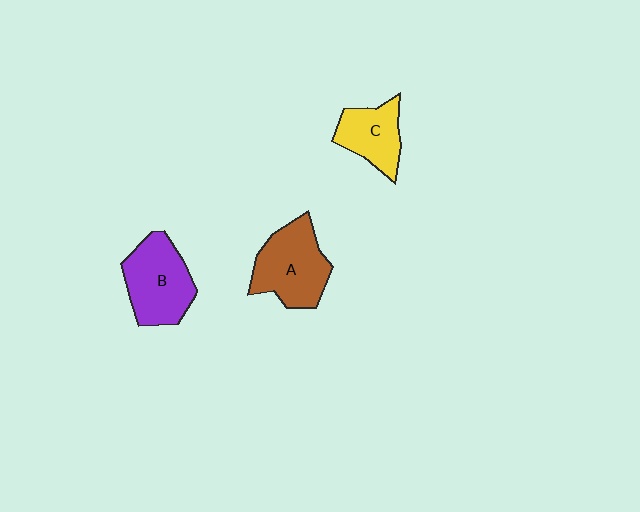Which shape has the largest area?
Shape A (brown).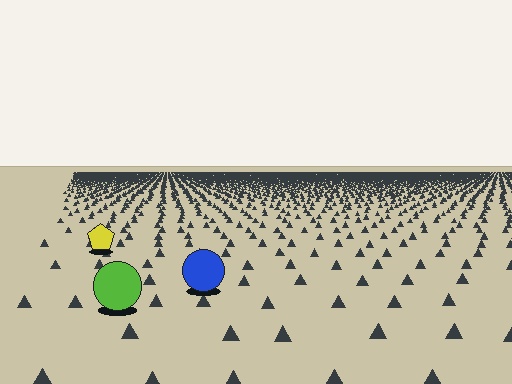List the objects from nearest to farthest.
From nearest to farthest: the lime circle, the blue circle, the yellow pentagon.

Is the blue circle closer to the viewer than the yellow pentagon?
Yes. The blue circle is closer — you can tell from the texture gradient: the ground texture is coarser near it.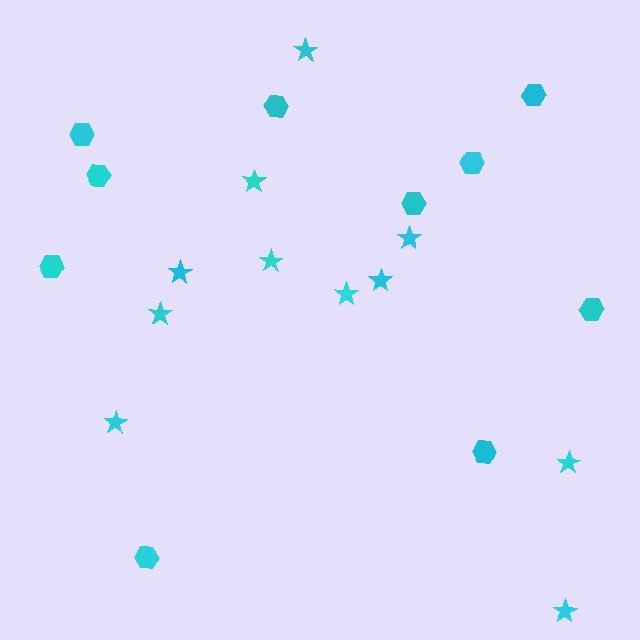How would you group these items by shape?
There are 2 groups: one group of stars (11) and one group of hexagons (10).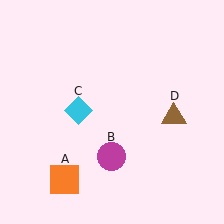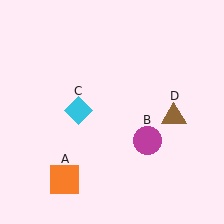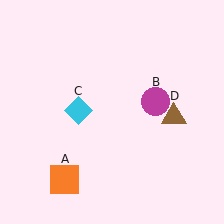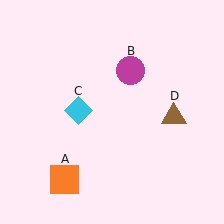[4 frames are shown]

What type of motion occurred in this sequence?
The magenta circle (object B) rotated counterclockwise around the center of the scene.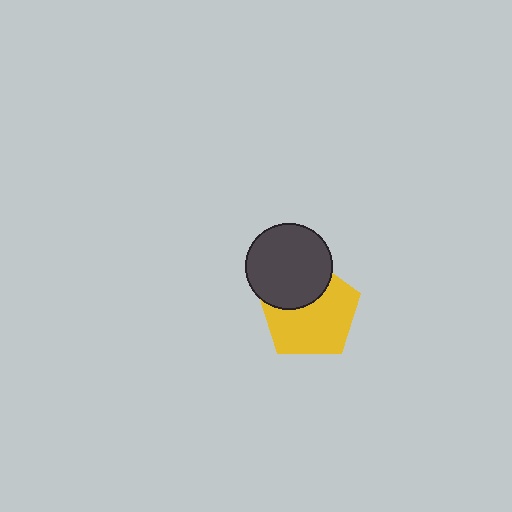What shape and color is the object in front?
The object in front is a dark gray circle.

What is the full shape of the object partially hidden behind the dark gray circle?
The partially hidden object is a yellow pentagon.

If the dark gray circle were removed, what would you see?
You would see the complete yellow pentagon.